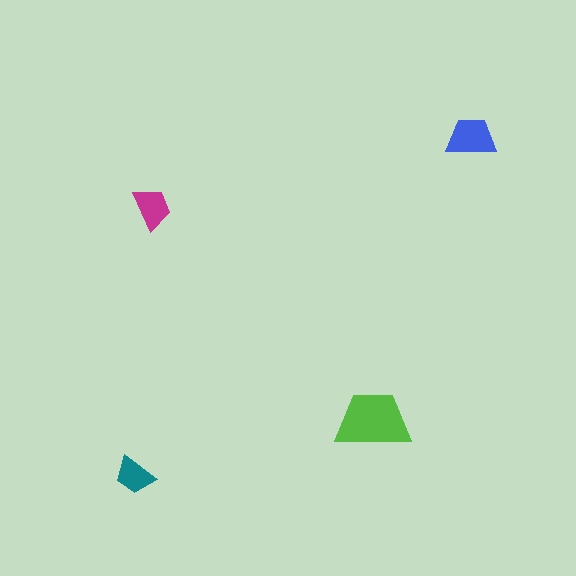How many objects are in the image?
There are 4 objects in the image.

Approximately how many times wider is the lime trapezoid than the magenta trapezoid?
About 2 times wider.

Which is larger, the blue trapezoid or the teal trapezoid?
The blue one.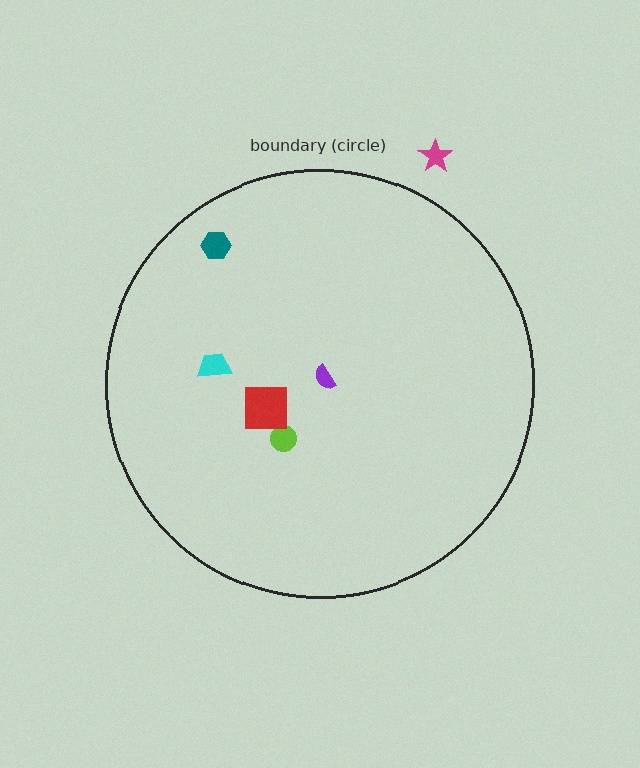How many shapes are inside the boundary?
5 inside, 1 outside.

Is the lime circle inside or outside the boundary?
Inside.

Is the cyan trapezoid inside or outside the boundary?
Inside.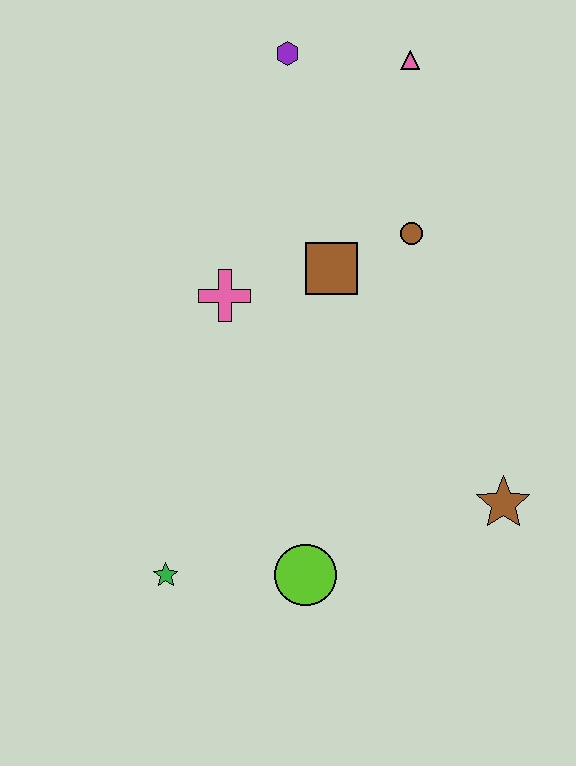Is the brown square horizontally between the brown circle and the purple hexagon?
Yes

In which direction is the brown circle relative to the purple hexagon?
The brown circle is below the purple hexagon.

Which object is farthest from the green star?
The pink triangle is farthest from the green star.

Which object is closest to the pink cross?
The brown square is closest to the pink cross.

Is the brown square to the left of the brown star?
Yes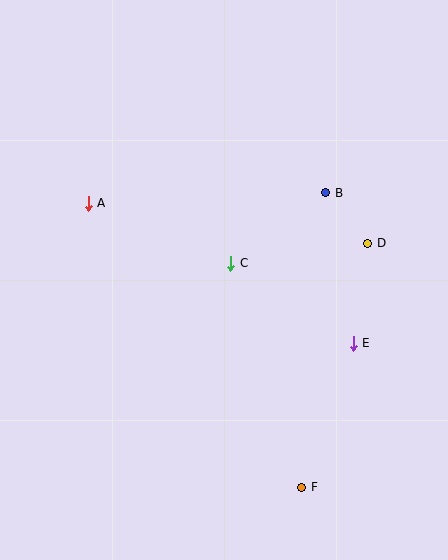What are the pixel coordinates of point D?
Point D is at (368, 243).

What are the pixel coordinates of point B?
Point B is at (326, 193).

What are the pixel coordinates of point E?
Point E is at (353, 343).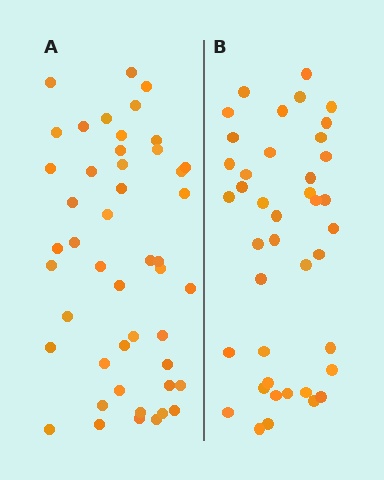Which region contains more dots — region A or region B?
Region A (the left region) has more dots.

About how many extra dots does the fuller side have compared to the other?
Region A has about 6 more dots than region B.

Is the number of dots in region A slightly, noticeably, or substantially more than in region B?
Region A has only slightly more — the two regions are fairly close. The ratio is roughly 1.1 to 1.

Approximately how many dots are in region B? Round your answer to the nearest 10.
About 40 dots. (The exact count is 41, which rounds to 40.)